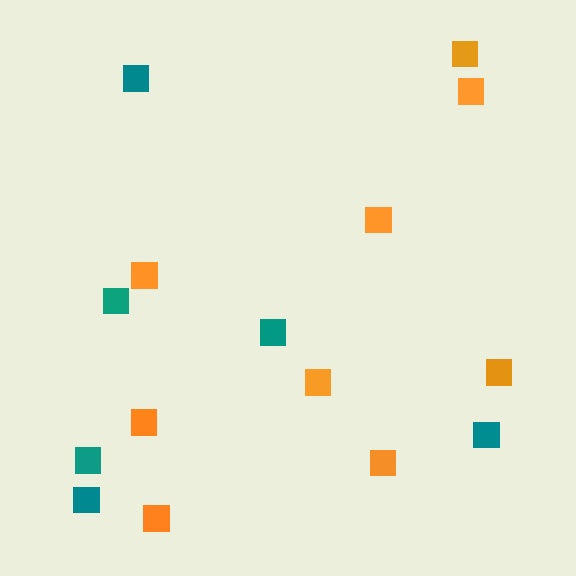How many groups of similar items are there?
There are 2 groups: one group of teal squares (6) and one group of orange squares (9).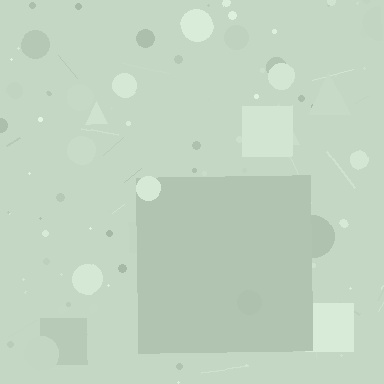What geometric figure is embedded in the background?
A square is embedded in the background.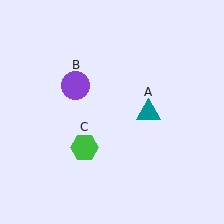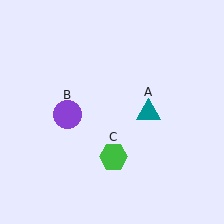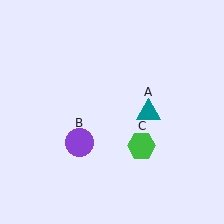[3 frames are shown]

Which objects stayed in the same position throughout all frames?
Teal triangle (object A) remained stationary.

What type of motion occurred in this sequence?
The purple circle (object B), green hexagon (object C) rotated counterclockwise around the center of the scene.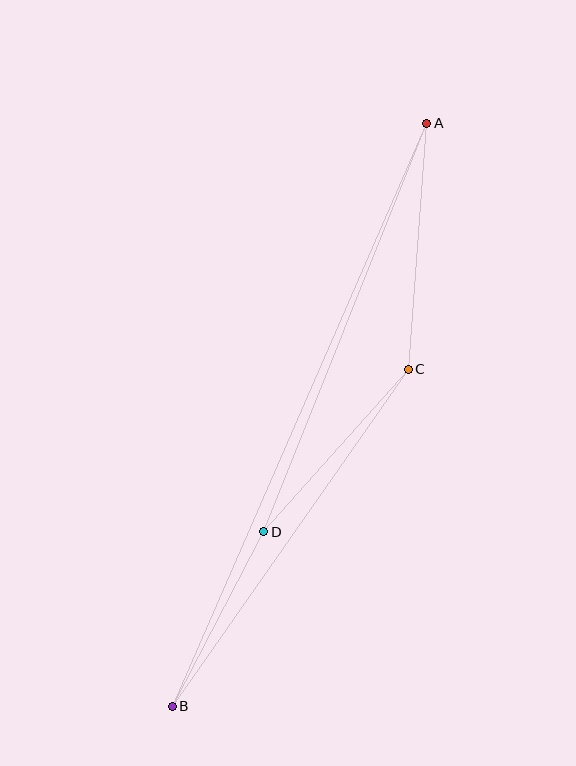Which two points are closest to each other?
Points B and D are closest to each other.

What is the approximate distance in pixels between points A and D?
The distance between A and D is approximately 440 pixels.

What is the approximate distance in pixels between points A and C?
The distance between A and C is approximately 247 pixels.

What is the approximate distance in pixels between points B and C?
The distance between B and C is approximately 412 pixels.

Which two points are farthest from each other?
Points A and B are farthest from each other.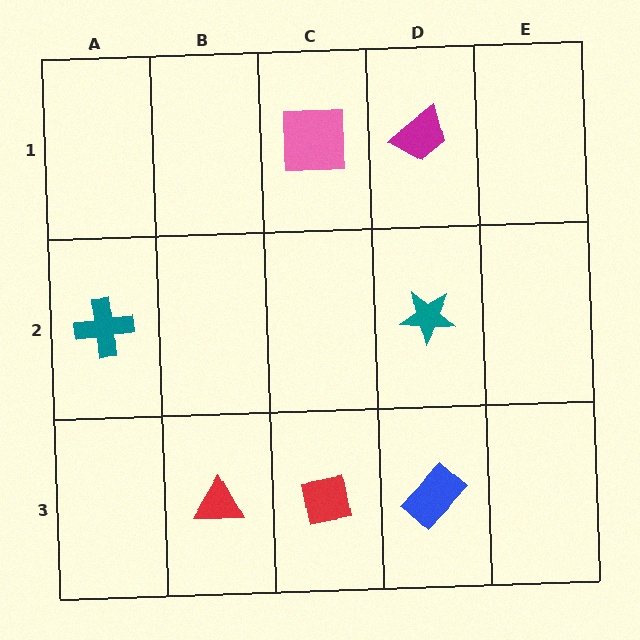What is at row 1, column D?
A magenta trapezoid.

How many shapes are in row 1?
2 shapes.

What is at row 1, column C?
A pink square.